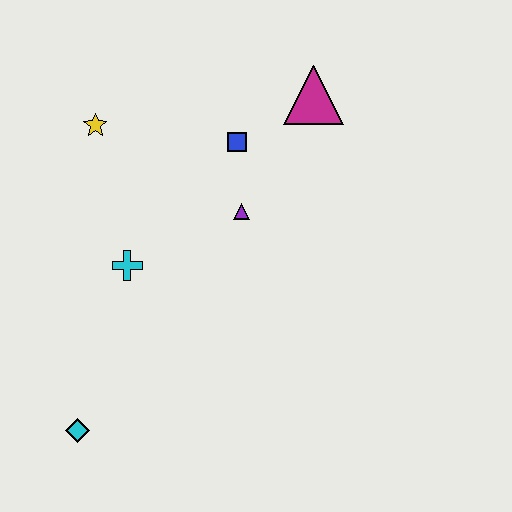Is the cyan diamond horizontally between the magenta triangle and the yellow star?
No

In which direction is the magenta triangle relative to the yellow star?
The magenta triangle is to the right of the yellow star.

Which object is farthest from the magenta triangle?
The cyan diamond is farthest from the magenta triangle.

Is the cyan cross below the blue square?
Yes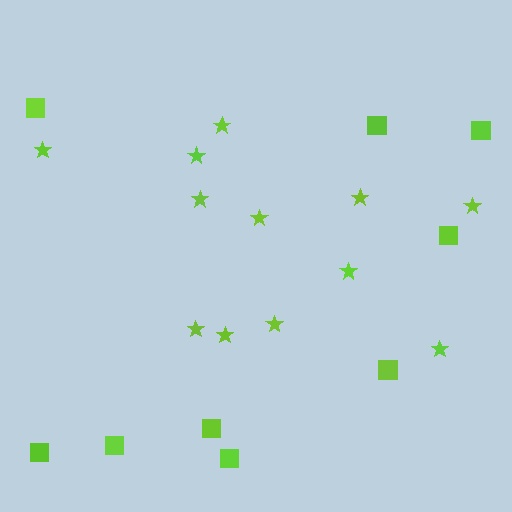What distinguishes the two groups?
There are 2 groups: one group of squares (9) and one group of stars (12).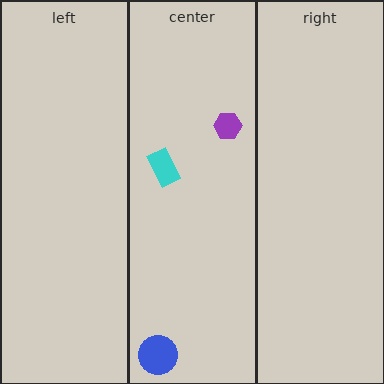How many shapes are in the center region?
3.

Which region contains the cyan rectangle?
The center region.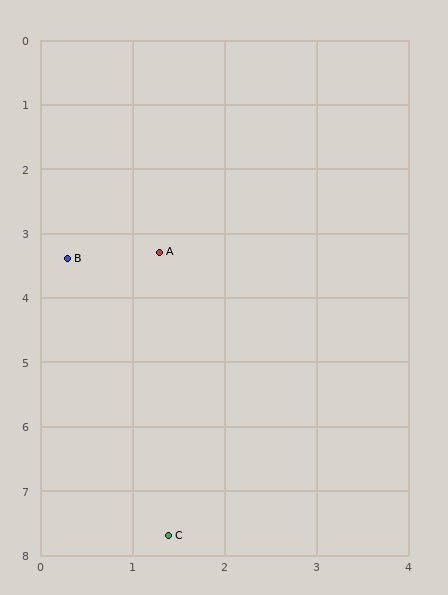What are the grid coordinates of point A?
Point A is at approximately (1.3, 3.3).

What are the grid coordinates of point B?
Point B is at approximately (0.3, 3.4).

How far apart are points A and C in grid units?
Points A and C are about 4.4 grid units apart.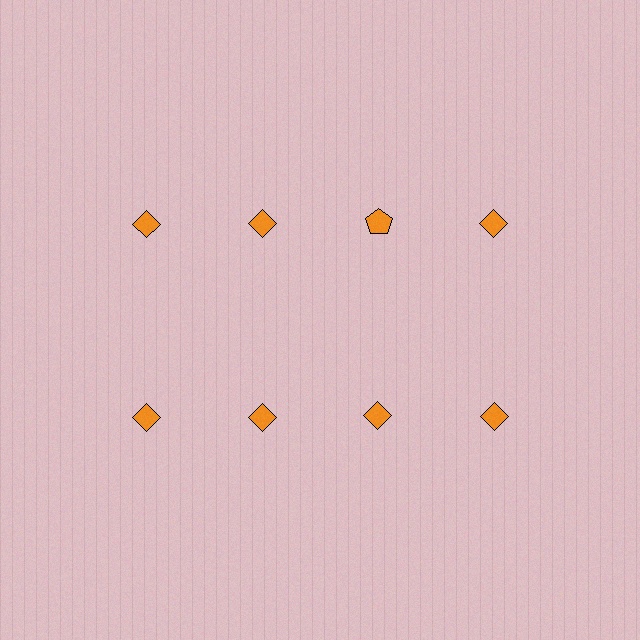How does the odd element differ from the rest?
It has a different shape: pentagon instead of diamond.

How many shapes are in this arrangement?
There are 8 shapes arranged in a grid pattern.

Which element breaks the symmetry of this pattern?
The orange pentagon in the top row, center column breaks the symmetry. All other shapes are orange diamonds.